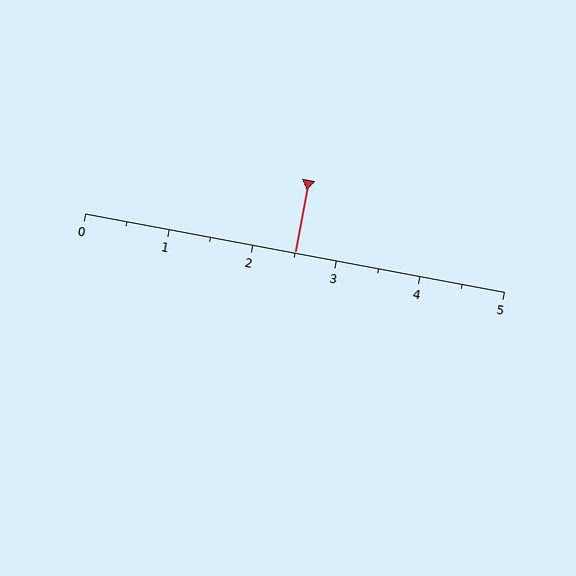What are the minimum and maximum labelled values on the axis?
The axis runs from 0 to 5.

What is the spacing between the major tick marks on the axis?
The major ticks are spaced 1 apart.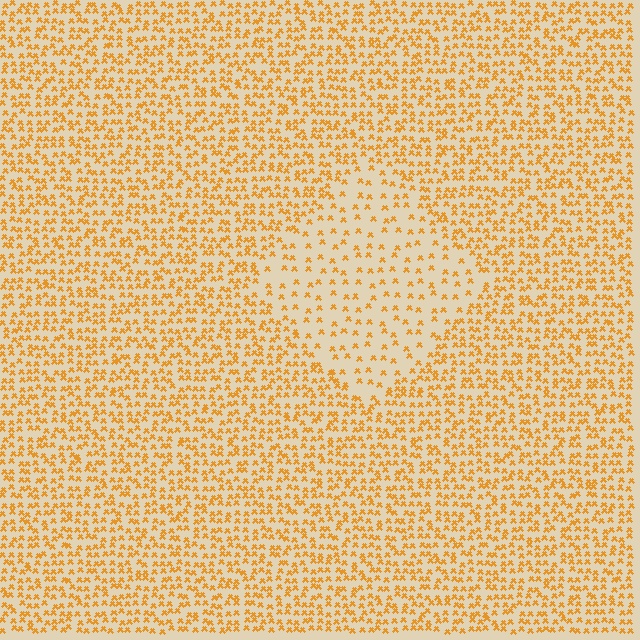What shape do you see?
I see a diamond.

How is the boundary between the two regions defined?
The boundary is defined by a change in element density (approximately 2.3x ratio). All elements are the same color, size, and shape.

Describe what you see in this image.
The image contains small orange elements arranged at two different densities. A diamond-shaped region is visible where the elements are less densely packed than the surrounding area.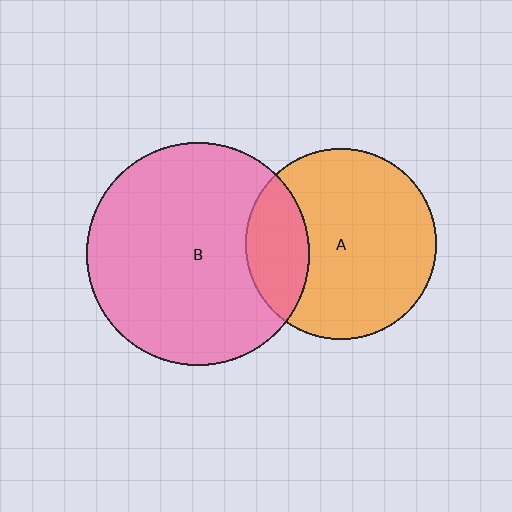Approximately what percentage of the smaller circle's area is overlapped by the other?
Approximately 25%.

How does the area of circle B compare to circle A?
Approximately 1.4 times.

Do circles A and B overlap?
Yes.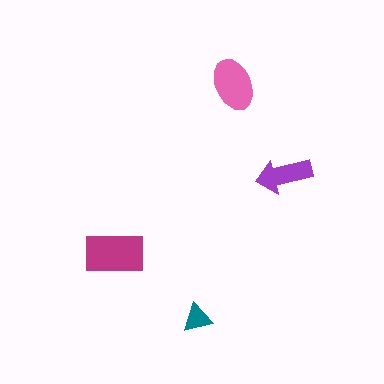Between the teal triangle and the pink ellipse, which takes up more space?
The pink ellipse.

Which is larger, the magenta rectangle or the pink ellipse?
The magenta rectangle.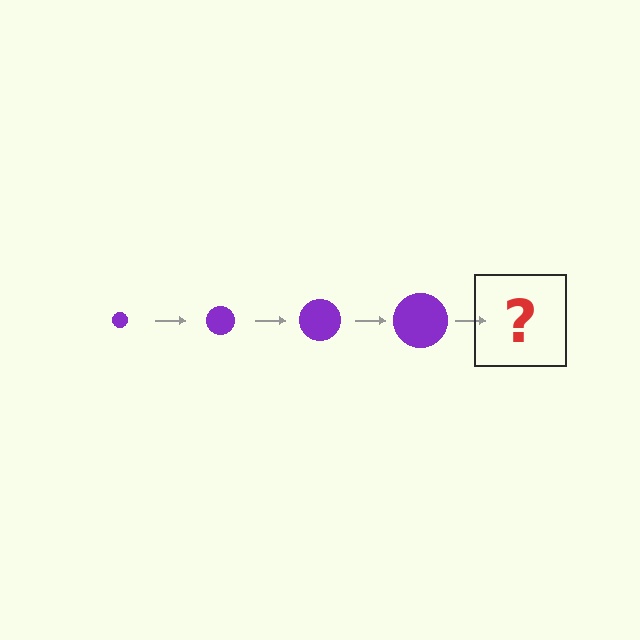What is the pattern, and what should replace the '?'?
The pattern is that the circle gets progressively larger each step. The '?' should be a purple circle, larger than the previous one.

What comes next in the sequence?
The next element should be a purple circle, larger than the previous one.